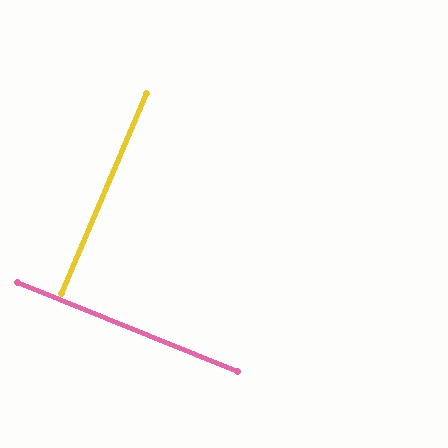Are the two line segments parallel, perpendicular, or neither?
Perpendicular — they meet at approximately 89°.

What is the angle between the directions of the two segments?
Approximately 89 degrees.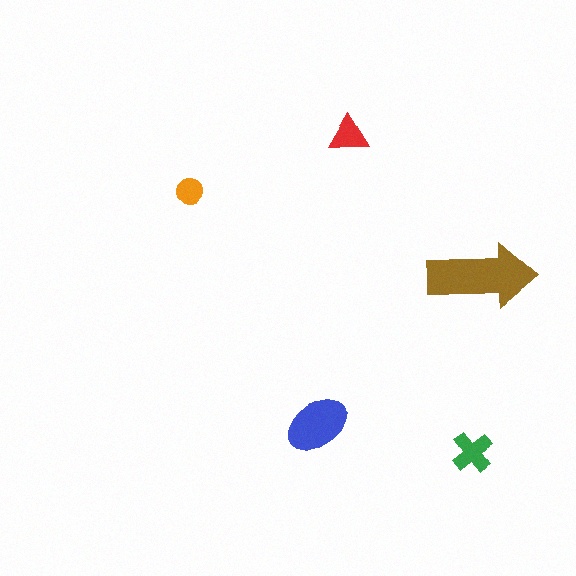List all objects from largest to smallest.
The brown arrow, the blue ellipse, the green cross, the red triangle, the orange circle.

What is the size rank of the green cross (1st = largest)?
3rd.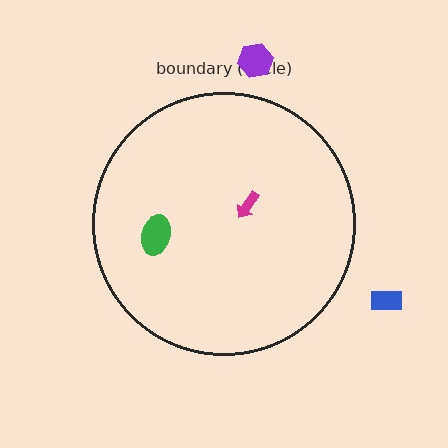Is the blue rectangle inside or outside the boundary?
Outside.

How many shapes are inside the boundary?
2 inside, 2 outside.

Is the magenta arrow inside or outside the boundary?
Inside.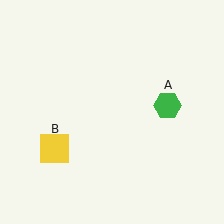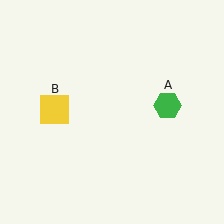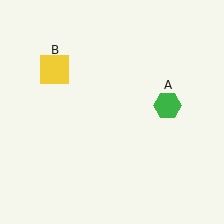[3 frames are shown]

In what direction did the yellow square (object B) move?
The yellow square (object B) moved up.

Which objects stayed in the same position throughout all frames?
Green hexagon (object A) remained stationary.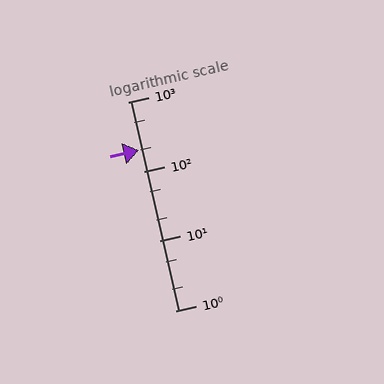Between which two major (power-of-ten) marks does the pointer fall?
The pointer is between 100 and 1000.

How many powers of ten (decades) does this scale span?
The scale spans 3 decades, from 1 to 1000.